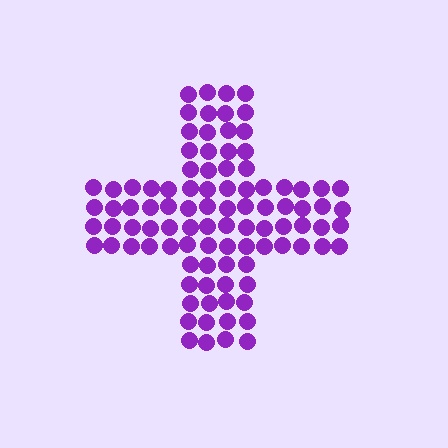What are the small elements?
The small elements are circles.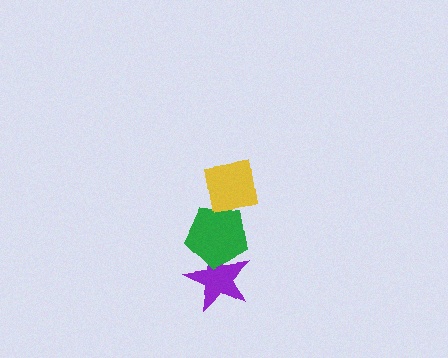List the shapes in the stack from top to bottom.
From top to bottom: the yellow square, the green pentagon, the purple star.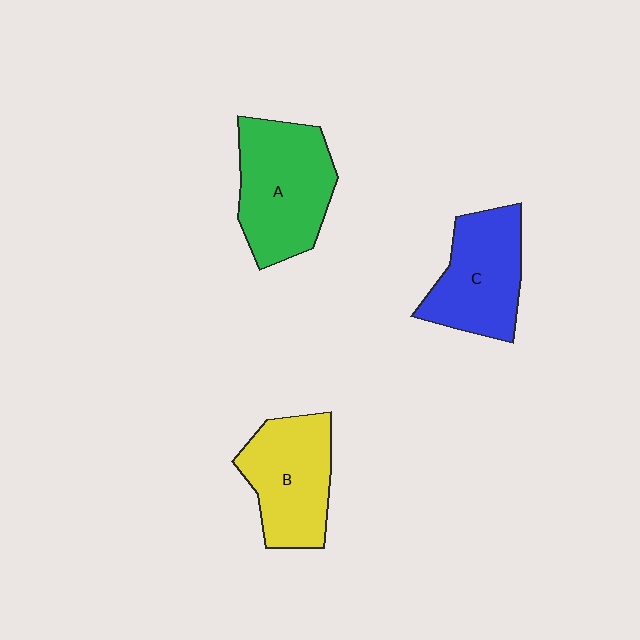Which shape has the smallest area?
Shape C (blue).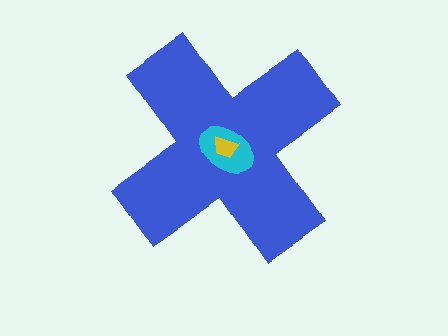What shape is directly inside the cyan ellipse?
The yellow trapezoid.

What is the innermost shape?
The yellow trapezoid.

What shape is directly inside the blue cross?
The cyan ellipse.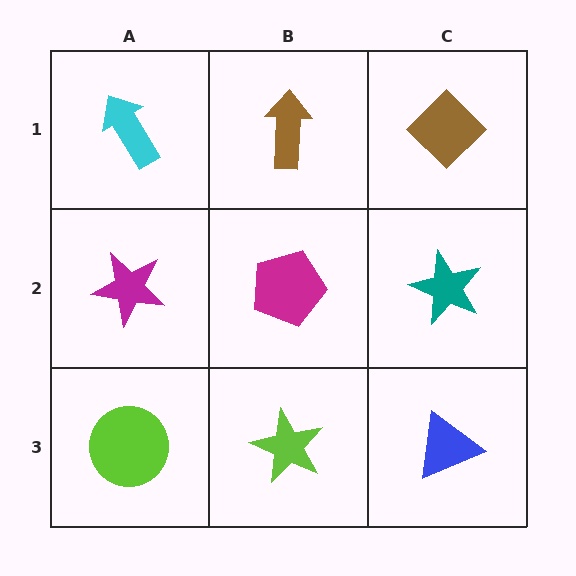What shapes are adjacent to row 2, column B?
A brown arrow (row 1, column B), a lime star (row 3, column B), a magenta star (row 2, column A), a teal star (row 2, column C).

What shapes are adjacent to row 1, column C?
A teal star (row 2, column C), a brown arrow (row 1, column B).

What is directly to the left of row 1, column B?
A cyan arrow.